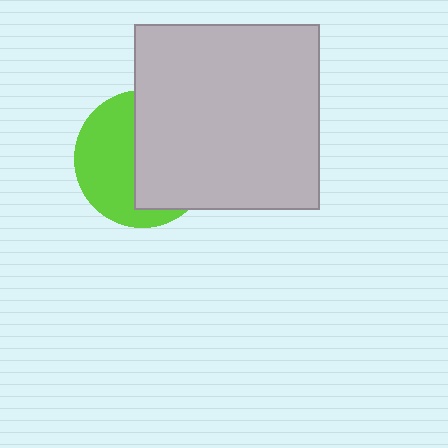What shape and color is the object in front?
The object in front is a light gray square.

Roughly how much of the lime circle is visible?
About half of it is visible (roughly 47%).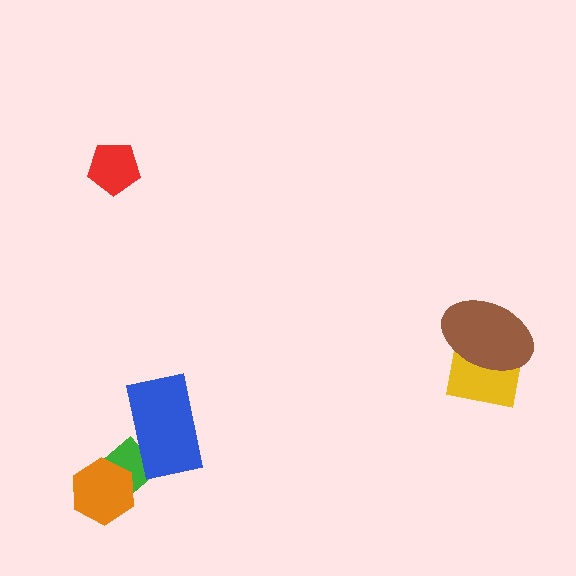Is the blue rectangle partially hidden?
No, no other shape covers it.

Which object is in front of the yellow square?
The brown ellipse is in front of the yellow square.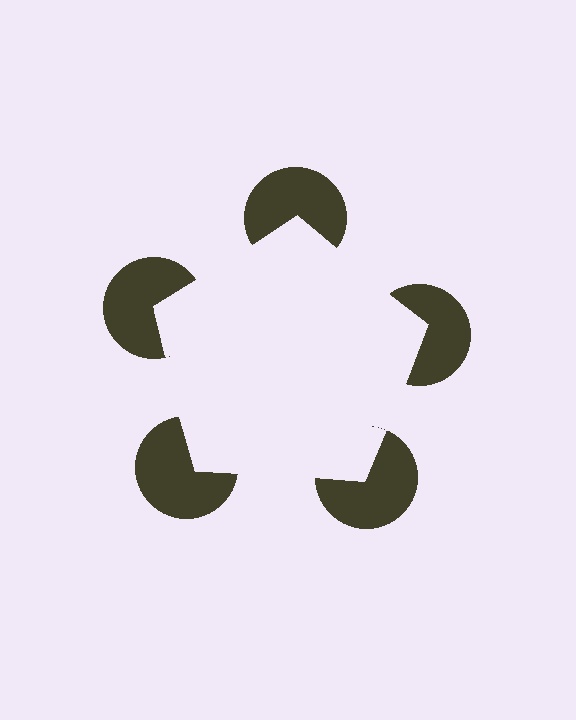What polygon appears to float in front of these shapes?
An illusory pentagon — its edges are inferred from the aligned wedge cuts in the pac-man discs, not physically drawn.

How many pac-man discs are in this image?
There are 5 — one at each vertex of the illusory pentagon.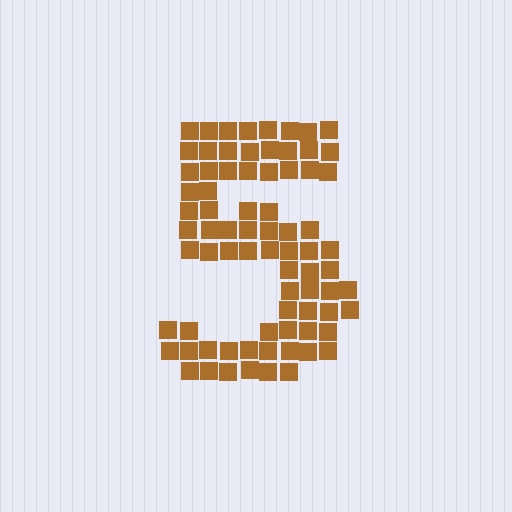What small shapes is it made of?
It is made of small squares.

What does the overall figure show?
The overall figure shows the digit 5.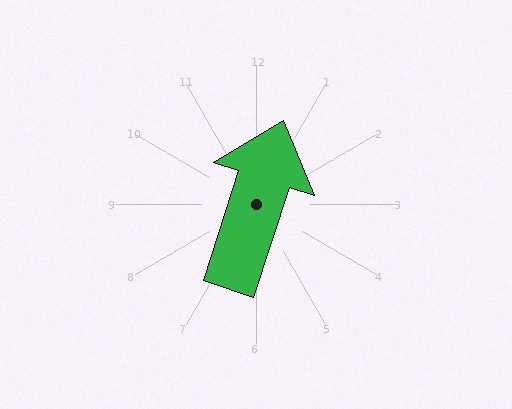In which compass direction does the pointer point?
North.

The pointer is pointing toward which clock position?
Roughly 1 o'clock.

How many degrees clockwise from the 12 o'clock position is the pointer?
Approximately 18 degrees.